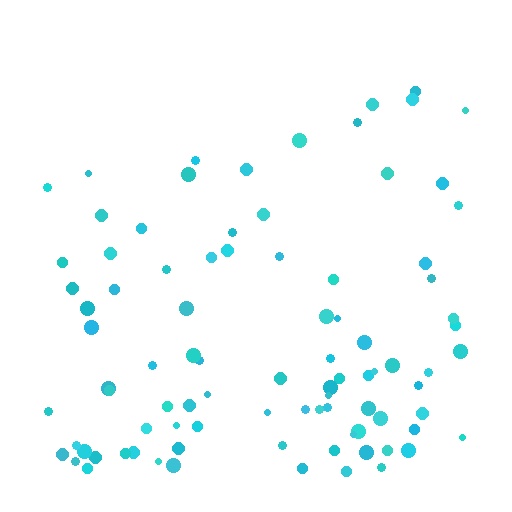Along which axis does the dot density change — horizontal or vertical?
Vertical.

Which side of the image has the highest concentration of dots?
The bottom.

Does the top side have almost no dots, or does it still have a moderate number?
Still a moderate number, just noticeably fewer than the bottom.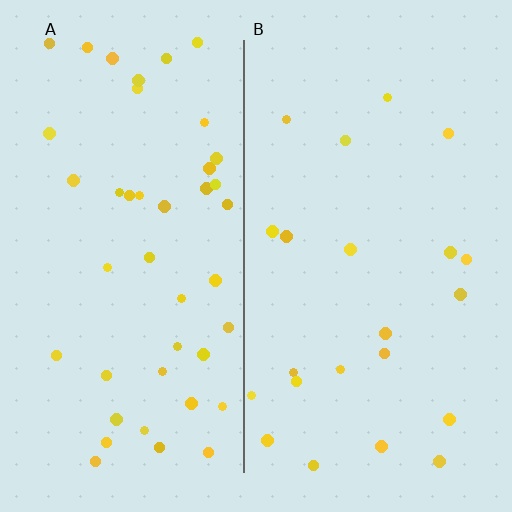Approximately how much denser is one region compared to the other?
Approximately 2.0× — region A over region B.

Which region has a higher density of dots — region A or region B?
A (the left).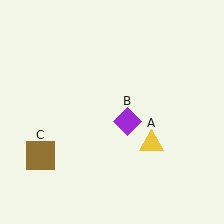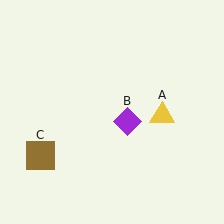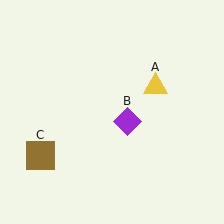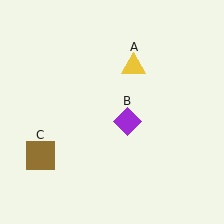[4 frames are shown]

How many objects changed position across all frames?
1 object changed position: yellow triangle (object A).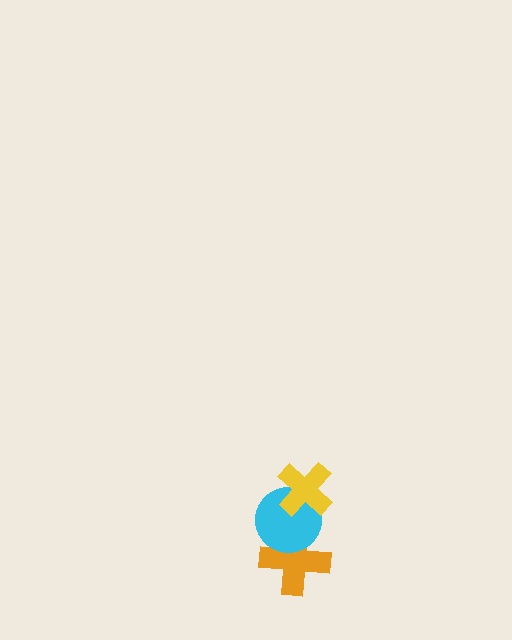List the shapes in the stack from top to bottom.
From top to bottom: the yellow cross, the cyan circle, the orange cross.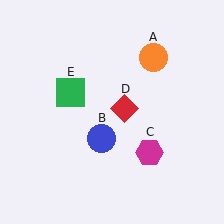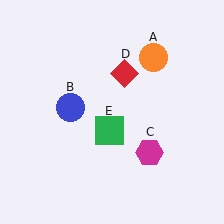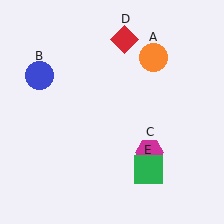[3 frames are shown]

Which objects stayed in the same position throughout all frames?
Orange circle (object A) and magenta hexagon (object C) remained stationary.